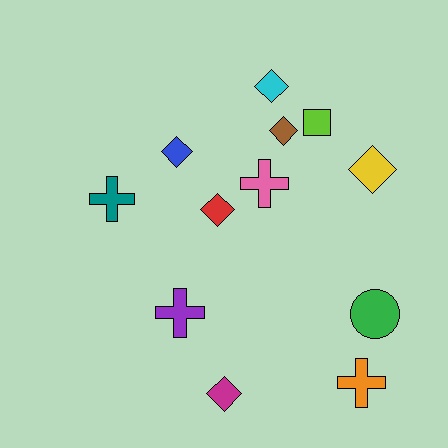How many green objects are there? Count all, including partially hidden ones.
There is 1 green object.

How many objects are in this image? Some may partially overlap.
There are 12 objects.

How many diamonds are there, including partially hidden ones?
There are 6 diamonds.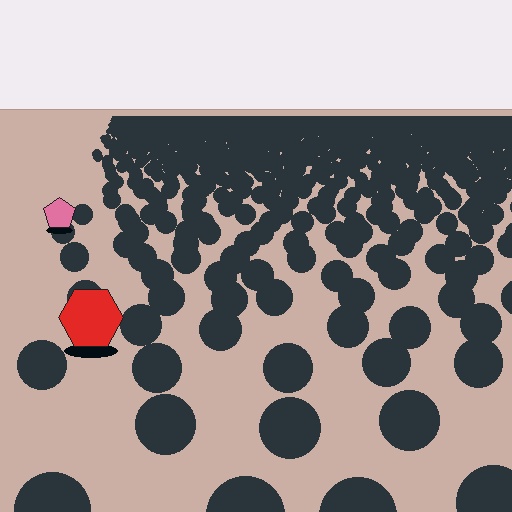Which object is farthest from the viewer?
The pink pentagon is farthest from the viewer. It appears smaller and the ground texture around it is denser.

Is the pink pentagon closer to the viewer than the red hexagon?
No. The red hexagon is closer — you can tell from the texture gradient: the ground texture is coarser near it.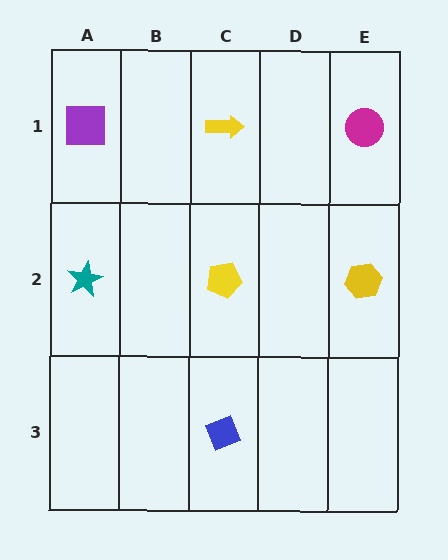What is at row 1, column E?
A magenta circle.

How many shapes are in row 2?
3 shapes.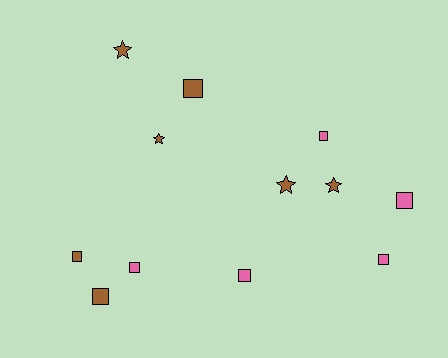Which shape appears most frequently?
Square, with 8 objects.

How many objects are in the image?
There are 12 objects.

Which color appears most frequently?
Brown, with 7 objects.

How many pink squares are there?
There are 5 pink squares.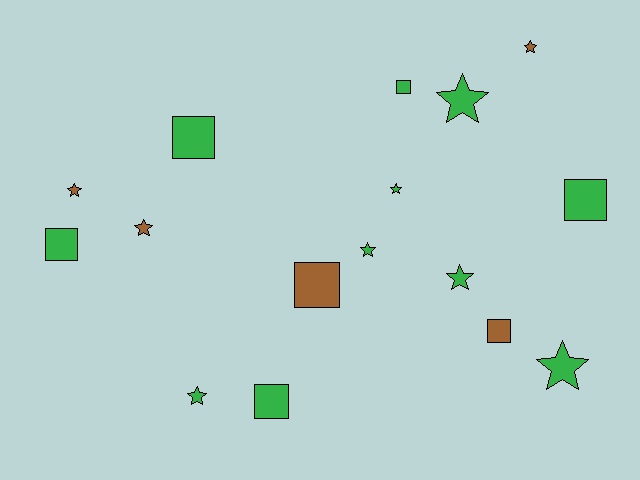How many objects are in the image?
There are 16 objects.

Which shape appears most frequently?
Star, with 9 objects.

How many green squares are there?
There are 5 green squares.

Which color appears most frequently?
Green, with 11 objects.